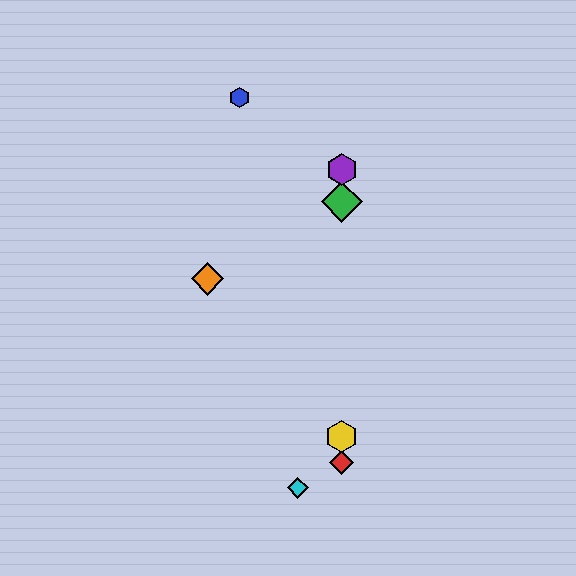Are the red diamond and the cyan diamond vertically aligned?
No, the red diamond is at x≈342 and the cyan diamond is at x≈298.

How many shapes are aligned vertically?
4 shapes (the red diamond, the green diamond, the yellow hexagon, the purple hexagon) are aligned vertically.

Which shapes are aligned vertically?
The red diamond, the green diamond, the yellow hexagon, the purple hexagon are aligned vertically.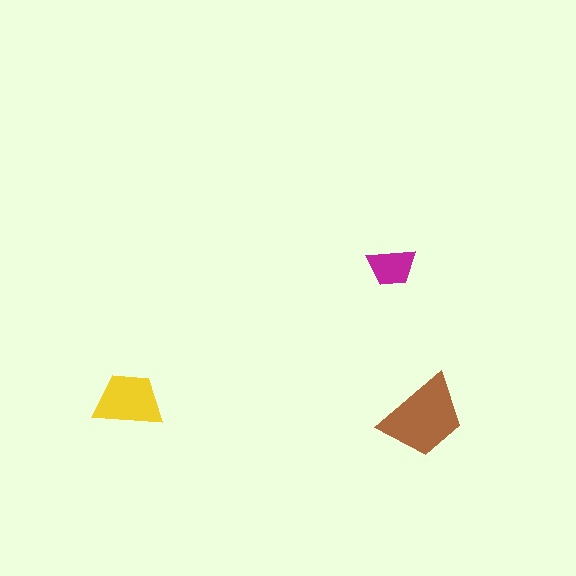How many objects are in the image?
There are 3 objects in the image.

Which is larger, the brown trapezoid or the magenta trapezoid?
The brown one.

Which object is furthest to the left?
The yellow trapezoid is leftmost.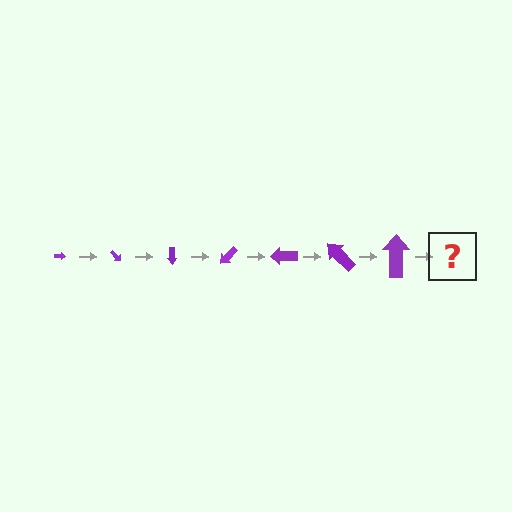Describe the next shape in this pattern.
It should be an arrow, larger than the previous one and rotated 315 degrees from the start.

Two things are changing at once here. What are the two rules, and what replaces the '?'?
The two rules are that the arrow grows larger each step and it rotates 45 degrees each step. The '?' should be an arrow, larger than the previous one and rotated 315 degrees from the start.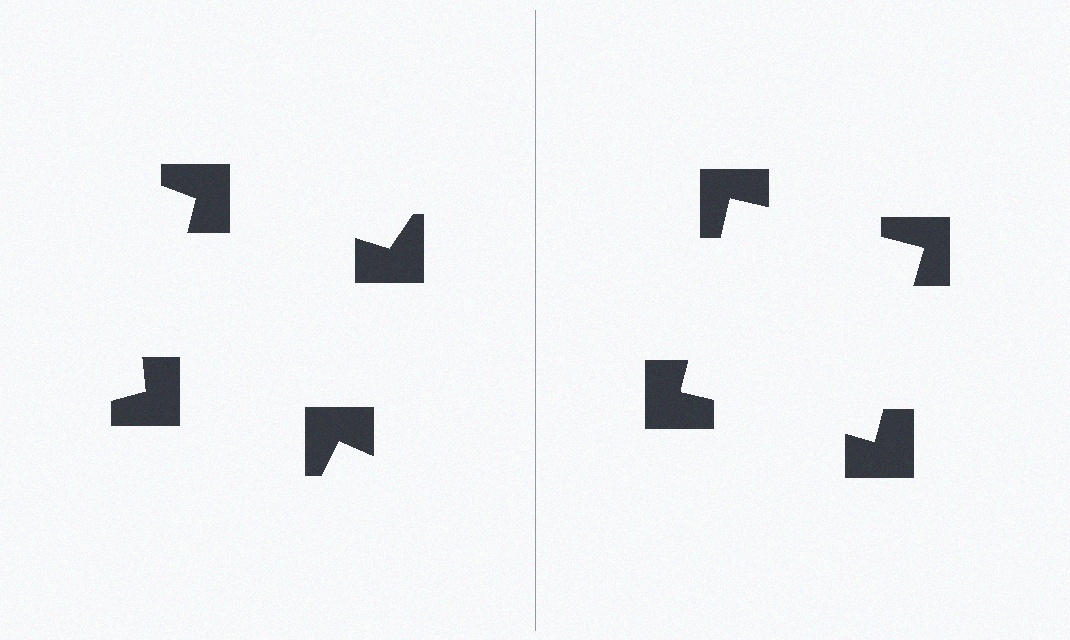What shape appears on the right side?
An illusory square.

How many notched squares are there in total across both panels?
8 — 4 on each side.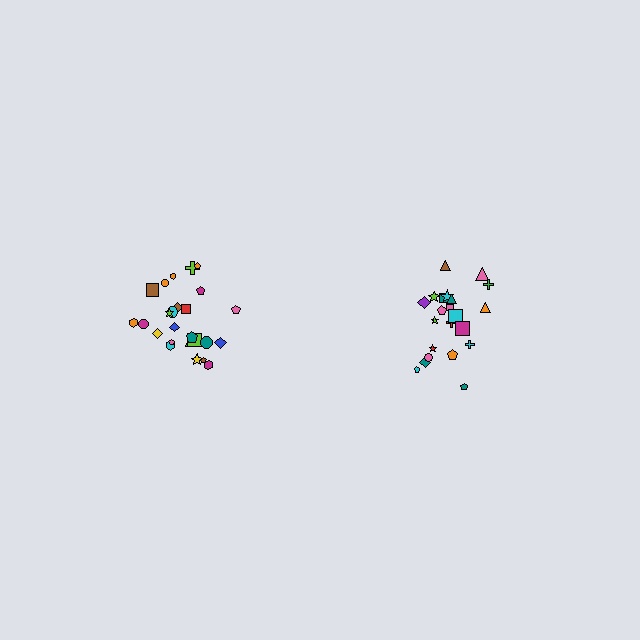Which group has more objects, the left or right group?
The left group.